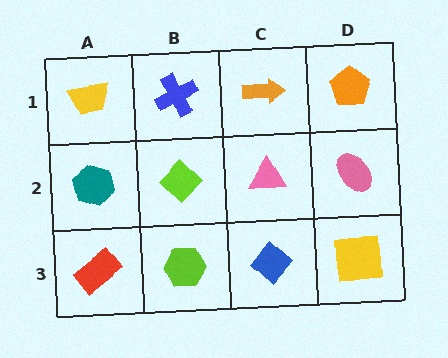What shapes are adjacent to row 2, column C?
An orange arrow (row 1, column C), a blue diamond (row 3, column C), a lime diamond (row 2, column B), a pink ellipse (row 2, column D).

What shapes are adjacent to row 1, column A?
A teal hexagon (row 2, column A), a blue cross (row 1, column B).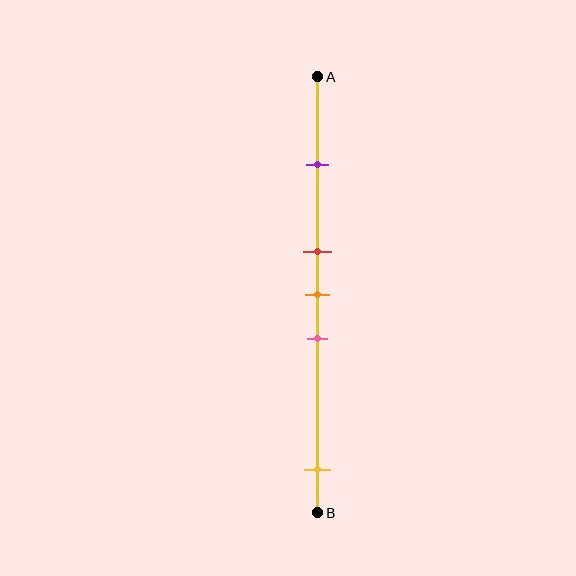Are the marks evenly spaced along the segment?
No, the marks are not evenly spaced.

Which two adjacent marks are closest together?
The red and orange marks are the closest adjacent pair.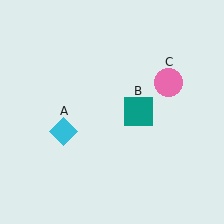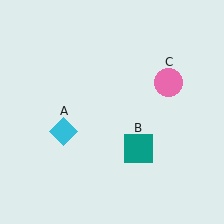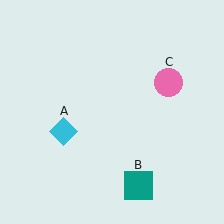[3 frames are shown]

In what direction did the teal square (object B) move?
The teal square (object B) moved down.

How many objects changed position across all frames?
1 object changed position: teal square (object B).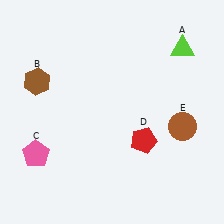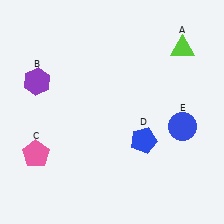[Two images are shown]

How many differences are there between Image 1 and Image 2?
There are 3 differences between the two images.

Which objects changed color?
B changed from brown to purple. D changed from red to blue. E changed from brown to blue.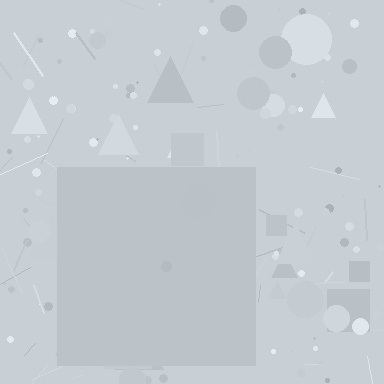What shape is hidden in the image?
A square is hidden in the image.